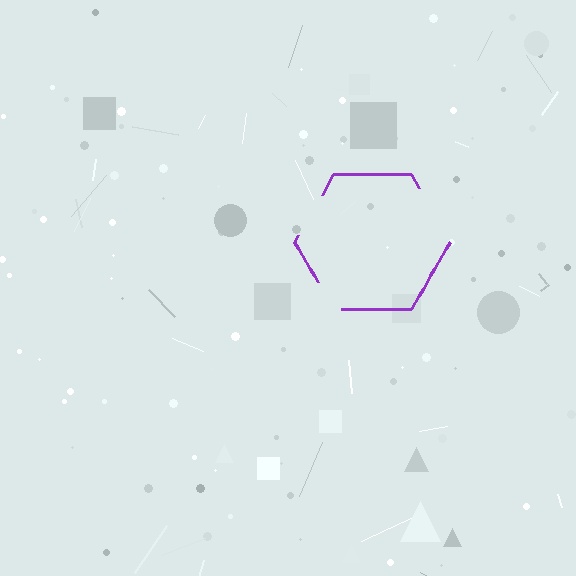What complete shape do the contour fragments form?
The contour fragments form a hexagon.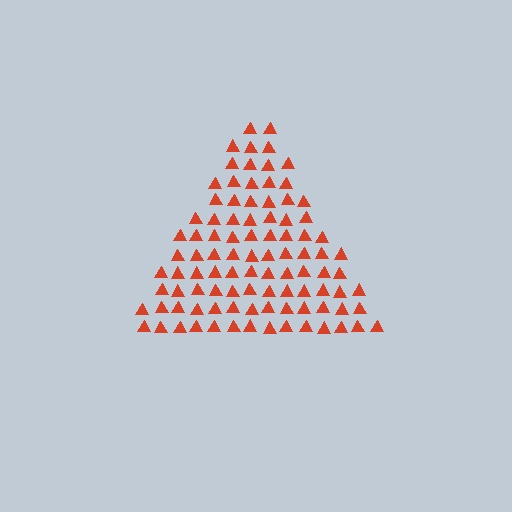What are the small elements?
The small elements are triangles.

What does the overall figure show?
The overall figure shows a triangle.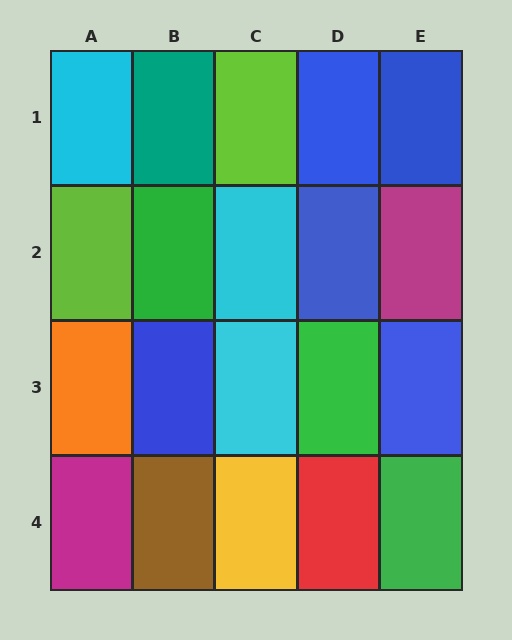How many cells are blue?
5 cells are blue.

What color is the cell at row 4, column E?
Green.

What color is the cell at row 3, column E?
Blue.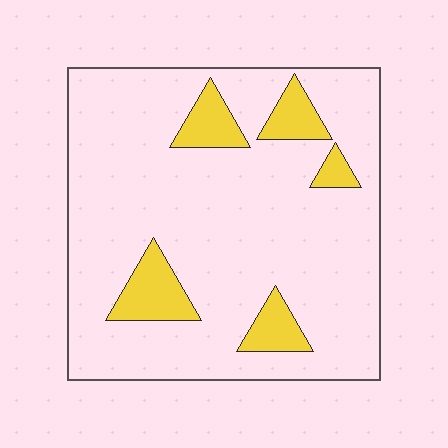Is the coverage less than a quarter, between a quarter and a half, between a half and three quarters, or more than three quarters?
Less than a quarter.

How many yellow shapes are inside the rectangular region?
5.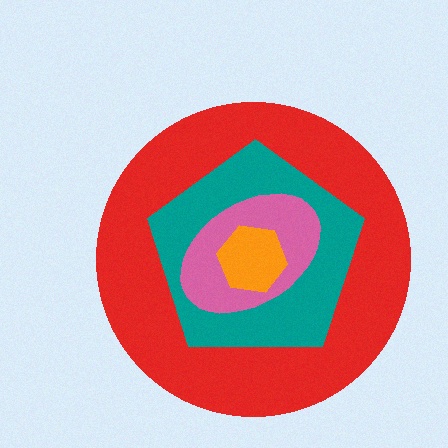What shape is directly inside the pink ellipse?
The orange hexagon.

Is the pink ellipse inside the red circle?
Yes.